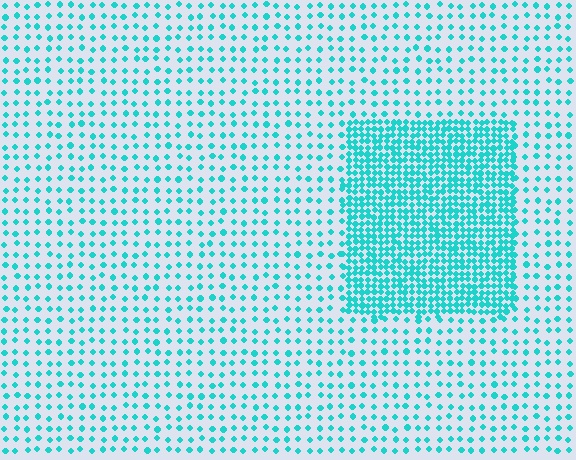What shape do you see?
I see a rectangle.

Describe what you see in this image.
The image contains small cyan elements arranged at two different densities. A rectangle-shaped region is visible where the elements are more densely packed than the surrounding area.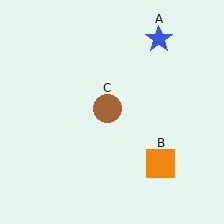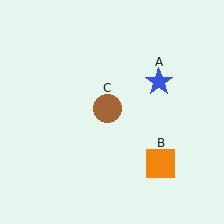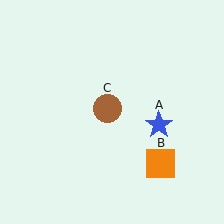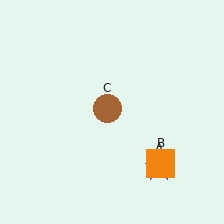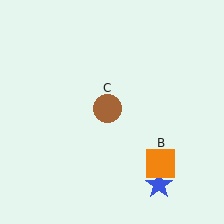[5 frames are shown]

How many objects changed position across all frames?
1 object changed position: blue star (object A).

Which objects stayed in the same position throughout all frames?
Orange square (object B) and brown circle (object C) remained stationary.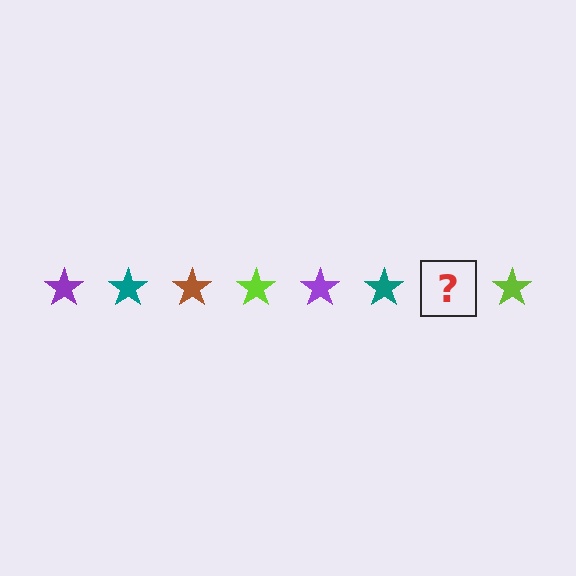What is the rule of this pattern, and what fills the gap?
The rule is that the pattern cycles through purple, teal, brown, lime stars. The gap should be filled with a brown star.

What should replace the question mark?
The question mark should be replaced with a brown star.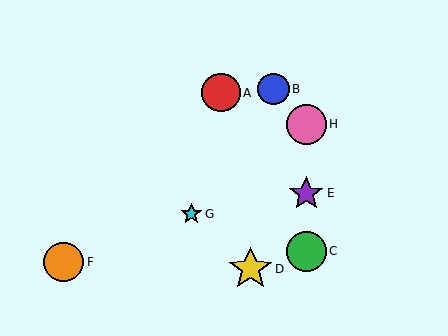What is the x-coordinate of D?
Object D is at x≈251.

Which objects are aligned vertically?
Objects C, E, H are aligned vertically.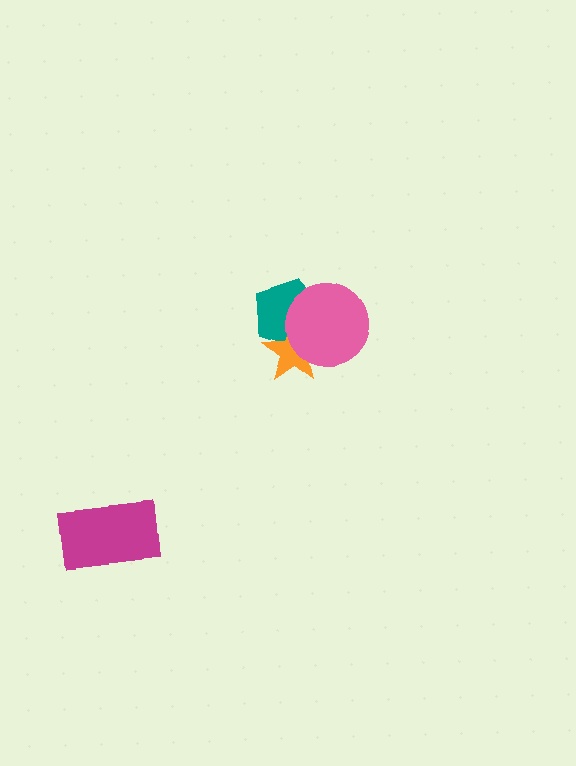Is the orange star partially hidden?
Yes, it is partially covered by another shape.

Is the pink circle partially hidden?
No, no other shape covers it.